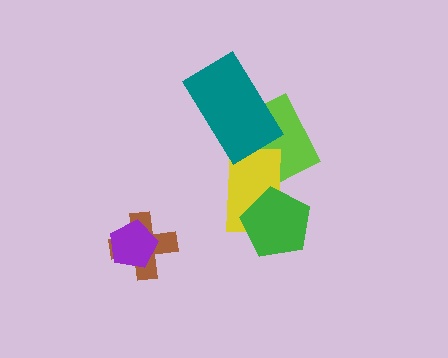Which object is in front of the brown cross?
The purple pentagon is in front of the brown cross.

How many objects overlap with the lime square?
2 objects overlap with the lime square.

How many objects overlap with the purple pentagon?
1 object overlaps with the purple pentagon.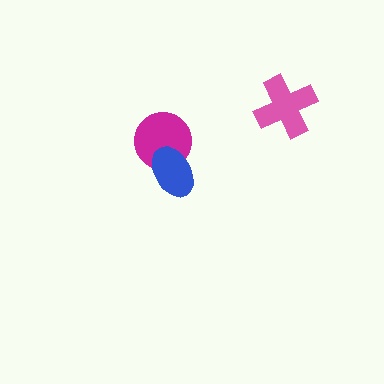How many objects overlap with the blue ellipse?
1 object overlaps with the blue ellipse.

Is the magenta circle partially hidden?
Yes, it is partially covered by another shape.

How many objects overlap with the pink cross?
0 objects overlap with the pink cross.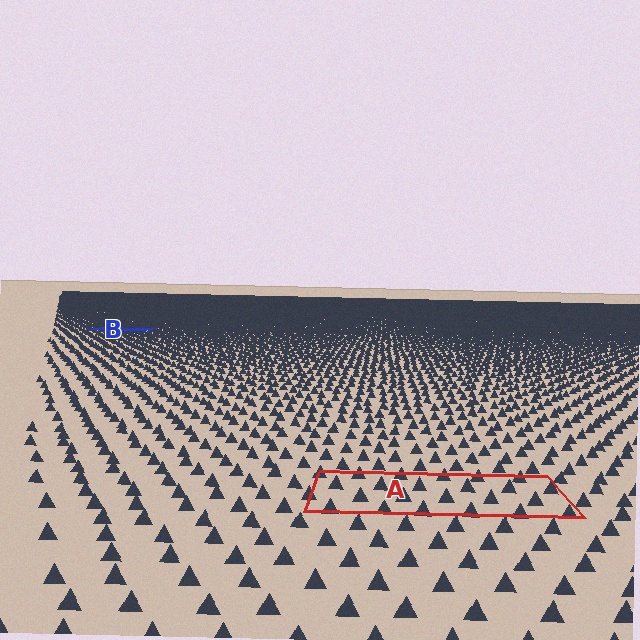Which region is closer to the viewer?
Region A is closer. The texture elements there are larger and more spread out.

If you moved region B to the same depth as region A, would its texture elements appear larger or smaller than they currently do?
They would appear larger. At a closer depth, the same texture elements are projected at a bigger on-screen size.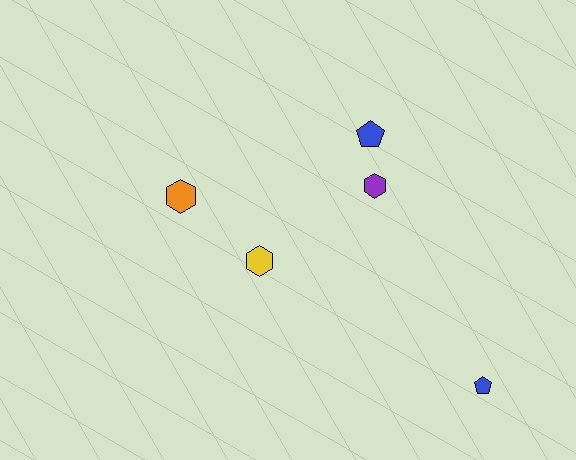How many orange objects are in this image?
There is 1 orange object.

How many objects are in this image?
There are 5 objects.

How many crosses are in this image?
There are no crosses.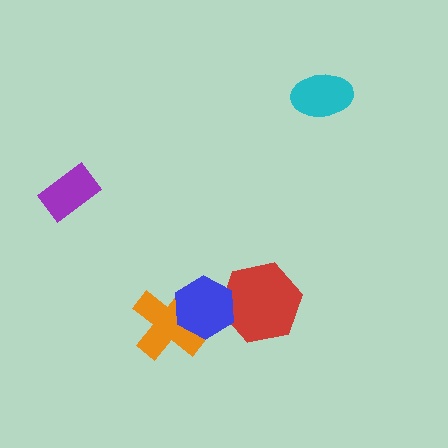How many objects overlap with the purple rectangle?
0 objects overlap with the purple rectangle.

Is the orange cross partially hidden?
Yes, it is partially covered by another shape.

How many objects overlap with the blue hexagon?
2 objects overlap with the blue hexagon.